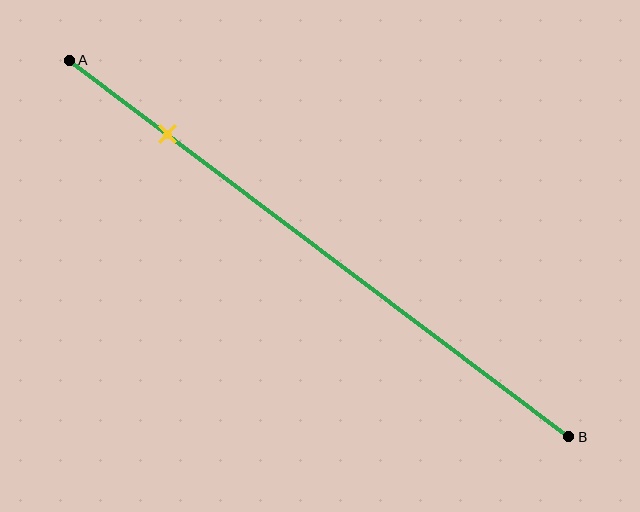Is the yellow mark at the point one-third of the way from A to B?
No, the mark is at about 20% from A, not at the 33% one-third point.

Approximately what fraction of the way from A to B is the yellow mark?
The yellow mark is approximately 20% of the way from A to B.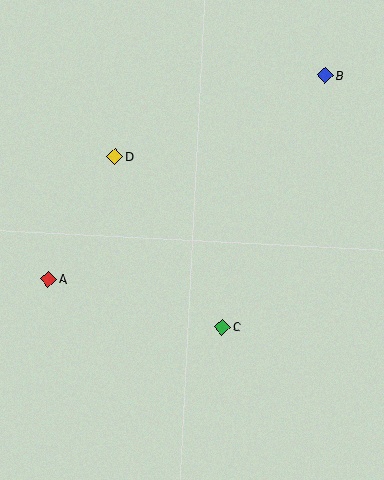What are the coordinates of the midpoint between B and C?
The midpoint between B and C is at (274, 201).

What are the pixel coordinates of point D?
Point D is at (115, 156).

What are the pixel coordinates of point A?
Point A is at (49, 279).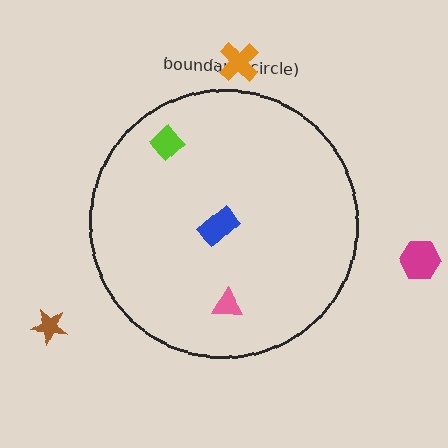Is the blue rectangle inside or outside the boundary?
Inside.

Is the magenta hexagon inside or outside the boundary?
Outside.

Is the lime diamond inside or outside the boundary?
Inside.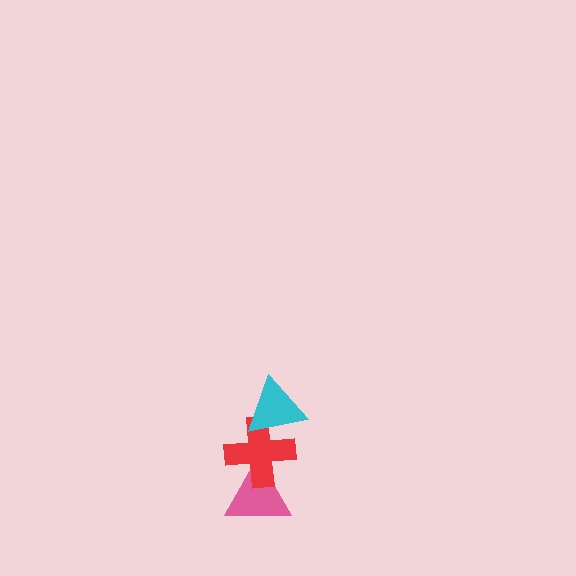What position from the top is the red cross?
The red cross is 2nd from the top.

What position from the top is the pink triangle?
The pink triangle is 3rd from the top.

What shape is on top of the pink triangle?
The red cross is on top of the pink triangle.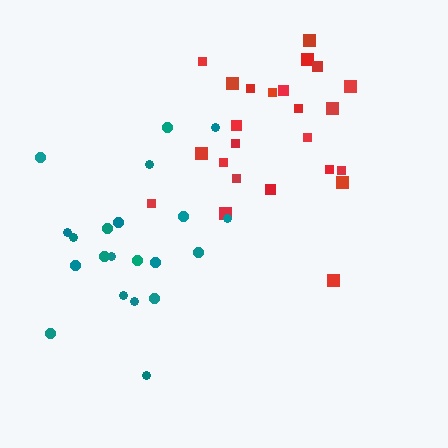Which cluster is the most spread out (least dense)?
Teal.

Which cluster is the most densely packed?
Red.